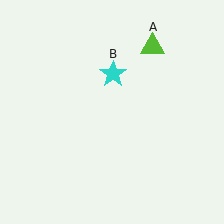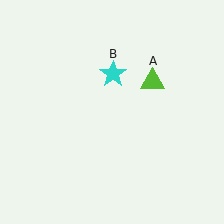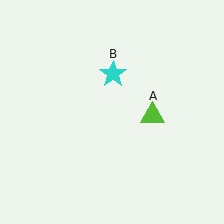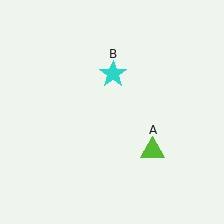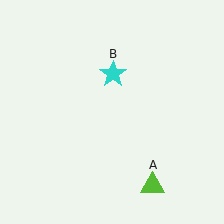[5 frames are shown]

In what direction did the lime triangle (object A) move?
The lime triangle (object A) moved down.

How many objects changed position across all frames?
1 object changed position: lime triangle (object A).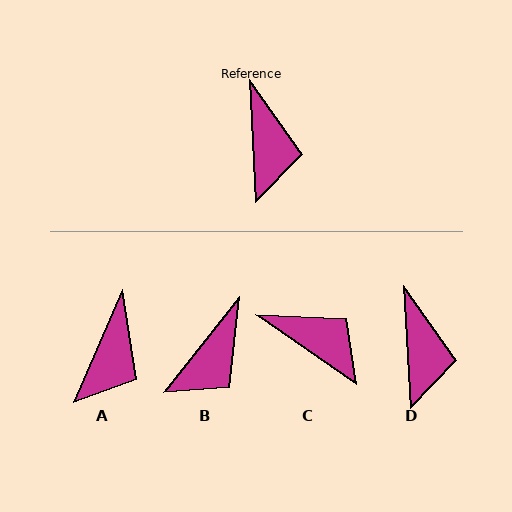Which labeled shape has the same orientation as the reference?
D.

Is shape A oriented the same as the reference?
No, it is off by about 26 degrees.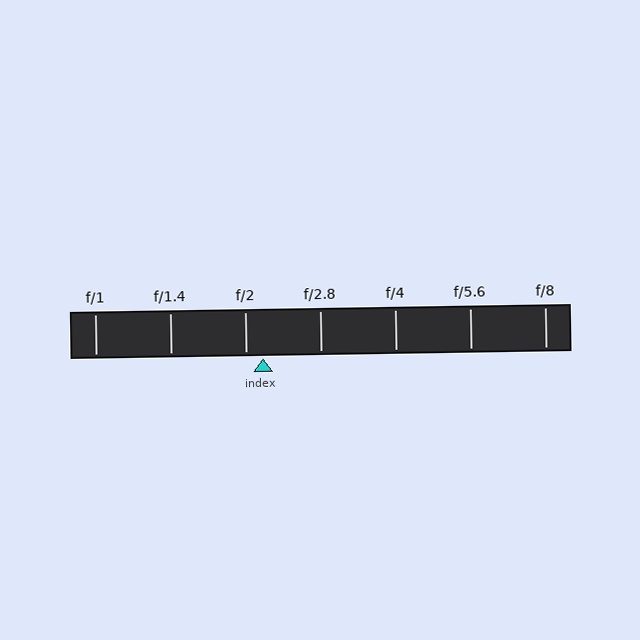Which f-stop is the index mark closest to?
The index mark is closest to f/2.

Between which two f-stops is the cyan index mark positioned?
The index mark is between f/2 and f/2.8.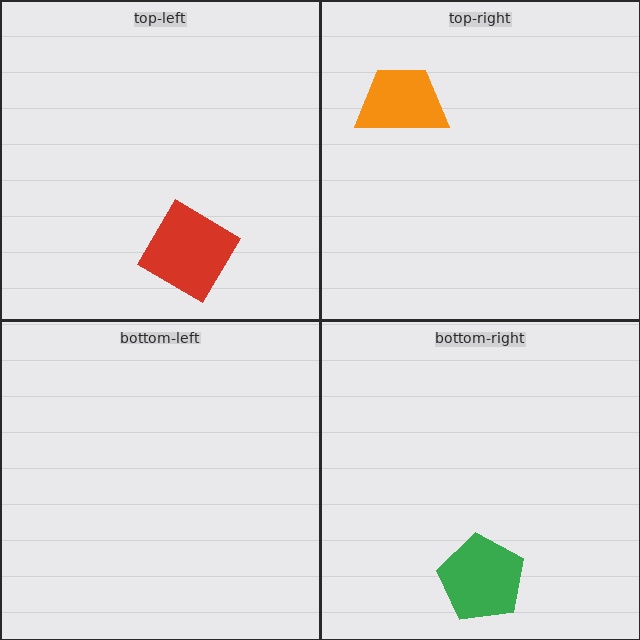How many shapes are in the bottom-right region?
1.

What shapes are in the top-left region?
The red diamond.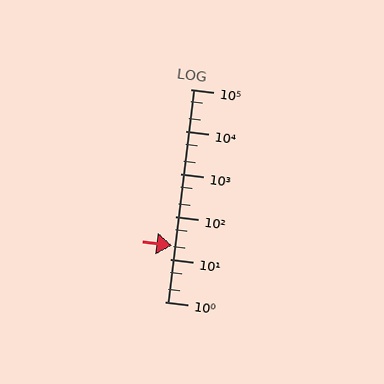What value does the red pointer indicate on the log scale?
The pointer indicates approximately 21.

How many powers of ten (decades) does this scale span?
The scale spans 5 decades, from 1 to 100000.